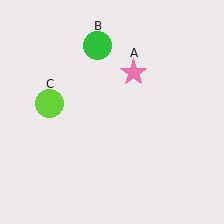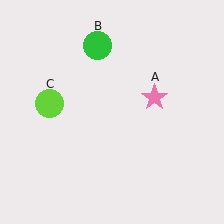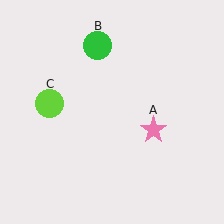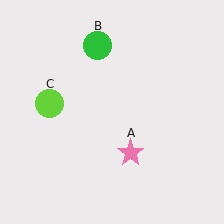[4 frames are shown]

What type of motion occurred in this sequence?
The pink star (object A) rotated clockwise around the center of the scene.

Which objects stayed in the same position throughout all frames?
Green circle (object B) and lime circle (object C) remained stationary.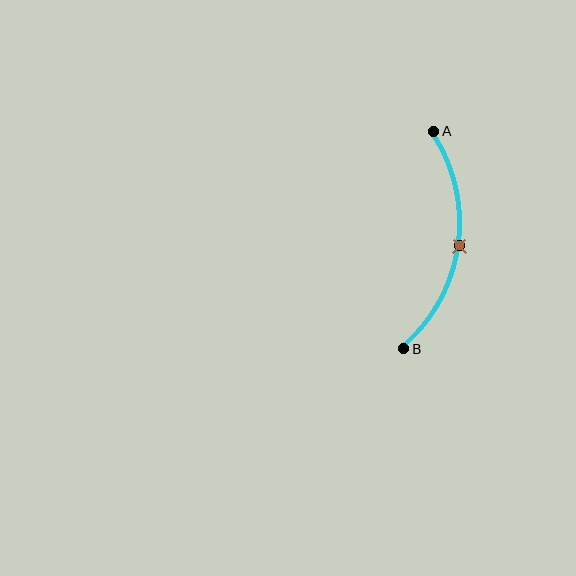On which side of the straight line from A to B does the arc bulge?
The arc bulges to the right of the straight line connecting A and B.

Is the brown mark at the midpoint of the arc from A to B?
Yes. The brown mark lies on the arc at equal arc-length from both A and B — it is the arc midpoint.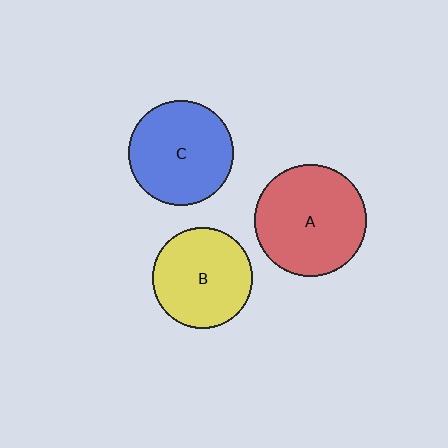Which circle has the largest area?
Circle A (red).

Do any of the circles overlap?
No, none of the circles overlap.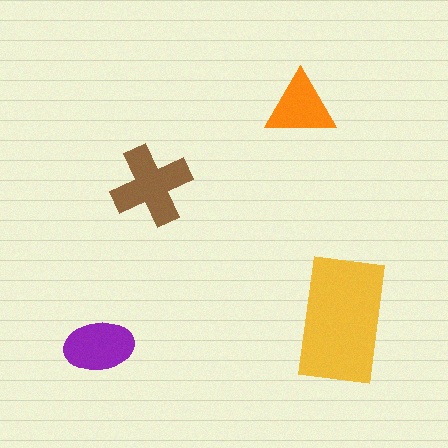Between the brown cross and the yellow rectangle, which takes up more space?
The yellow rectangle.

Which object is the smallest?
The orange triangle.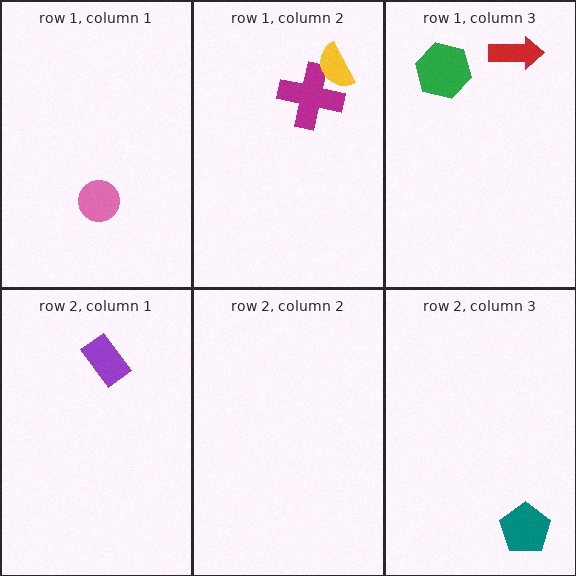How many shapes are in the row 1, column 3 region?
2.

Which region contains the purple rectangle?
The row 2, column 1 region.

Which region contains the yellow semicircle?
The row 1, column 2 region.